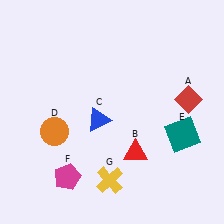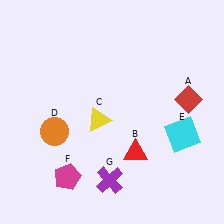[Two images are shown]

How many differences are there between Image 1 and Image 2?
There are 3 differences between the two images.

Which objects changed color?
C changed from blue to yellow. E changed from teal to cyan. G changed from yellow to purple.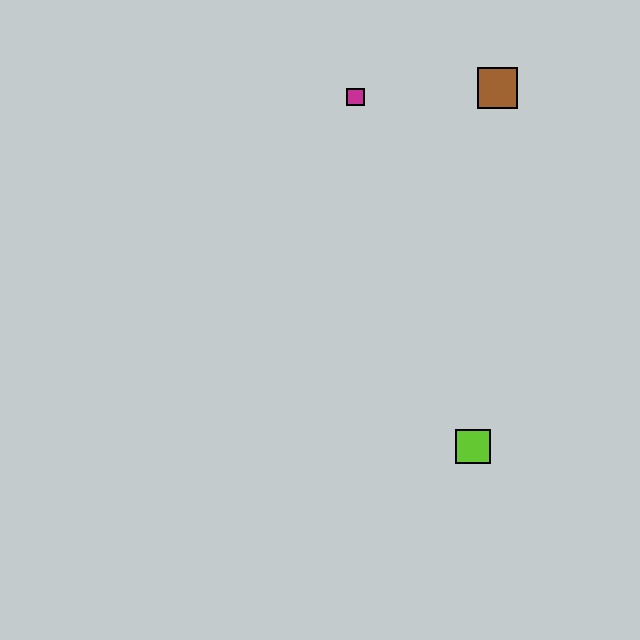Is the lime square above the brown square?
No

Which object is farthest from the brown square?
The lime square is farthest from the brown square.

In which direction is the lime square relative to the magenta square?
The lime square is below the magenta square.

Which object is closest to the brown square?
The magenta square is closest to the brown square.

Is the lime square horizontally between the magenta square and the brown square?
Yes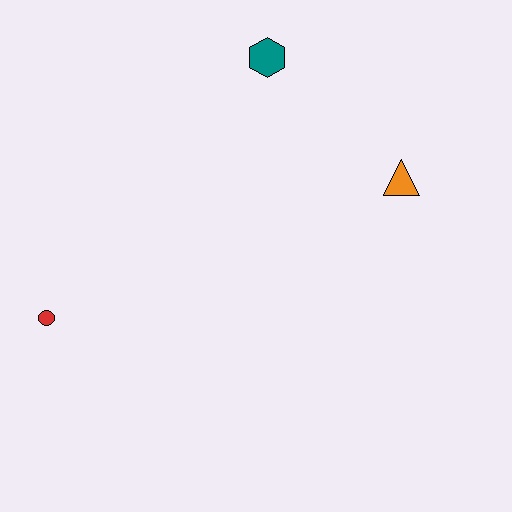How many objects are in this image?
There are 3 objects.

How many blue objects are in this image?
There are no blue objects.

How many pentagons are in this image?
There are no pentagons.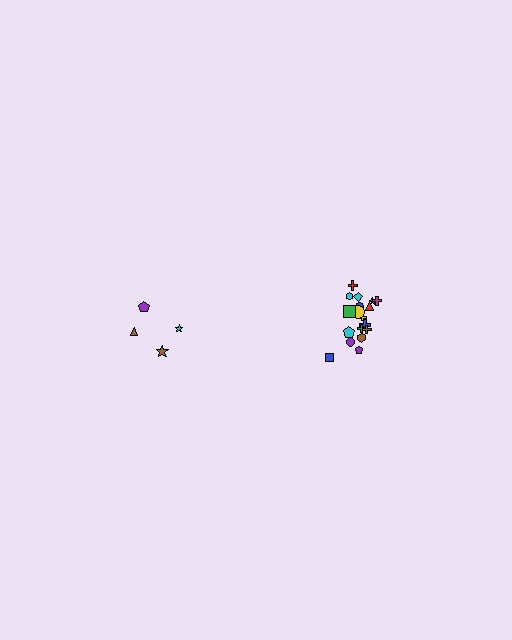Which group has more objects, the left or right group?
The right group.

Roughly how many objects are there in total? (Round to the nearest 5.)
Roughly 20 objects in total.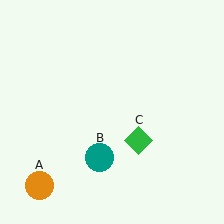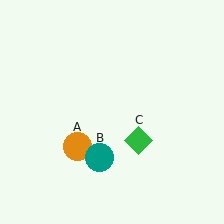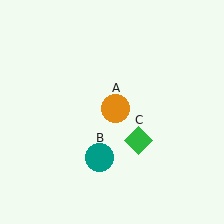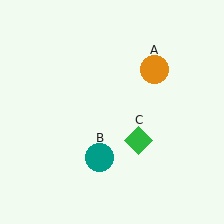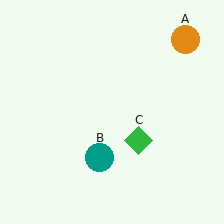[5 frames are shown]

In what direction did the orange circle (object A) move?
The orange circle (object A) moved up and to the right.